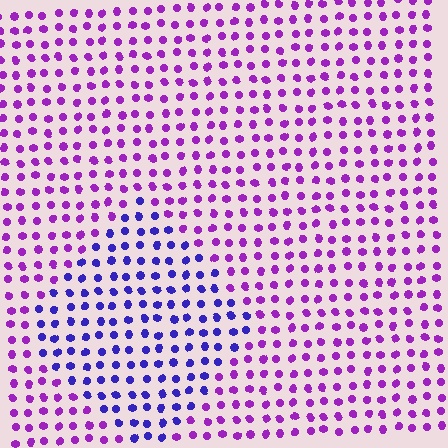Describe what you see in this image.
The image is filled with small purple elements in a uniform arrangement. A diamond-shaped region is visible where the elements are tinted to a slightly different hue, forming a subtle color boundary.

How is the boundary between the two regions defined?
The boundary is defined purely by a slight shift in hue (about 40 degrees). Spacing, size, and orientation are identical on both sides.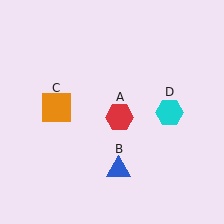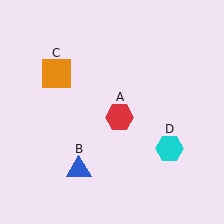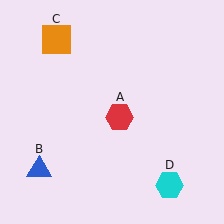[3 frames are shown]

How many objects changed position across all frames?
3 objects changed position: blue triangle (object B), orange square (object C), cyan hexagon (object D).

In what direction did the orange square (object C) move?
The orange square (object C) moved up.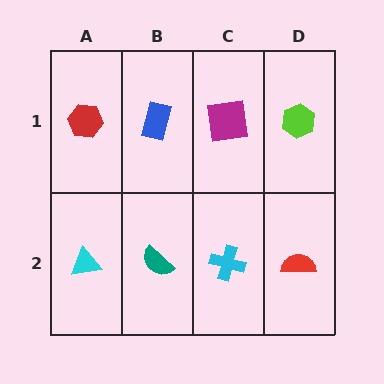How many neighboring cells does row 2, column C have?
3.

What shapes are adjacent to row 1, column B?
A teal semicircle (row 2, column B), a red hexagon (row 1, column A), a magenta square (row 1, column C).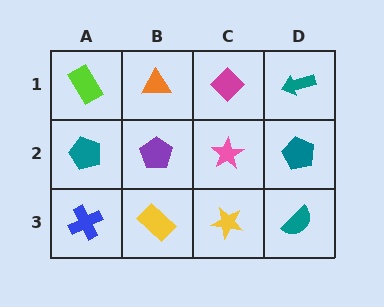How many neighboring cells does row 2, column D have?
3.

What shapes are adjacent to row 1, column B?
A purple pentagon (row 2, column B), a lime rectangle (row 1, column A), a magenta diamond (row 1, column C).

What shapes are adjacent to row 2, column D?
A teal arrow (row 1, column D), a teal semicircle (row 3, column D), a pink star (row 2, column C).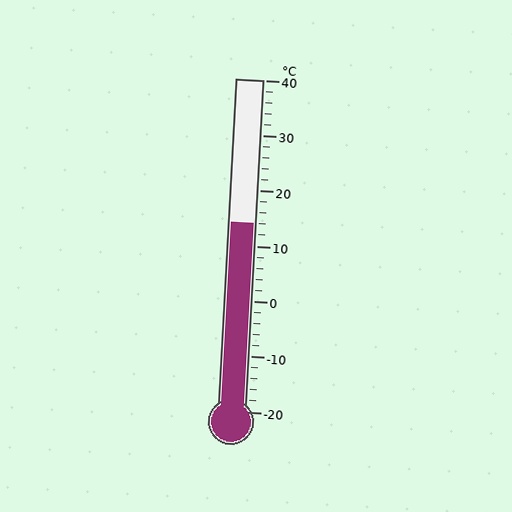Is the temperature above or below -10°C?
The temperature is above -10°C.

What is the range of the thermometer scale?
The thermometer scale ranges from -20°C to 40°C.